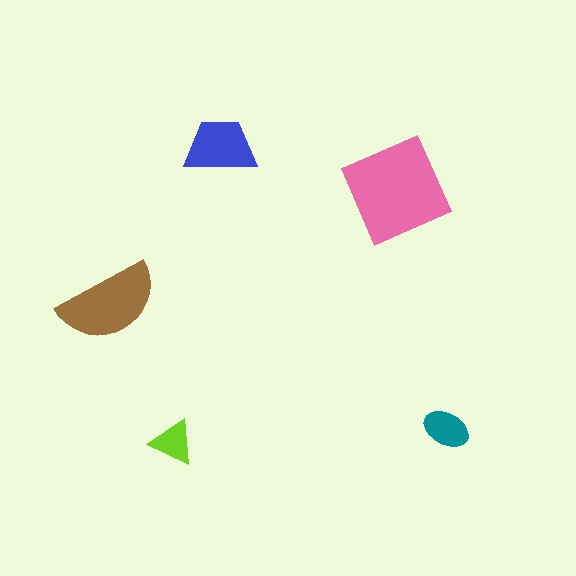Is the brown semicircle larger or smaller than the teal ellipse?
Larger.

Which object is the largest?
The pink diamond.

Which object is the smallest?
The lime triangle.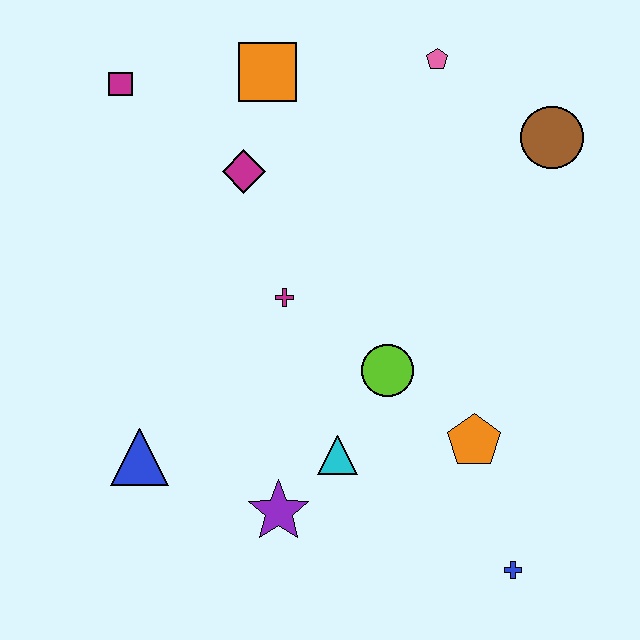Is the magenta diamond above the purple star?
Yes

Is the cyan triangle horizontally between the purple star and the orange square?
No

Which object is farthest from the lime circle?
The magenta square is farthest from the lime circle.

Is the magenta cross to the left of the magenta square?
No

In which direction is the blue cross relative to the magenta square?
The blue cross is below the magenta square.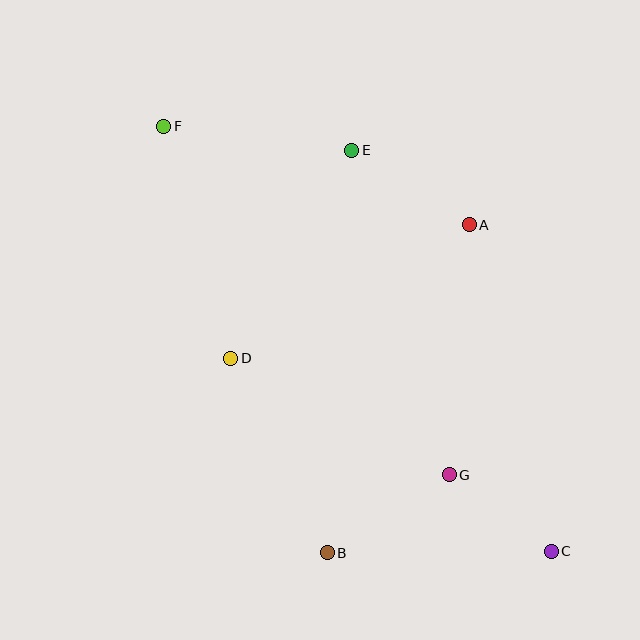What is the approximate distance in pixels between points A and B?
The distance between A and B is approximately 358 pixels.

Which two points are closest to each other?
Points C and G are closest to each other.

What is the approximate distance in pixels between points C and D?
The distance between C and D is approximately 374 pixels.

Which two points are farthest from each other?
Points C and F are farthest from each other.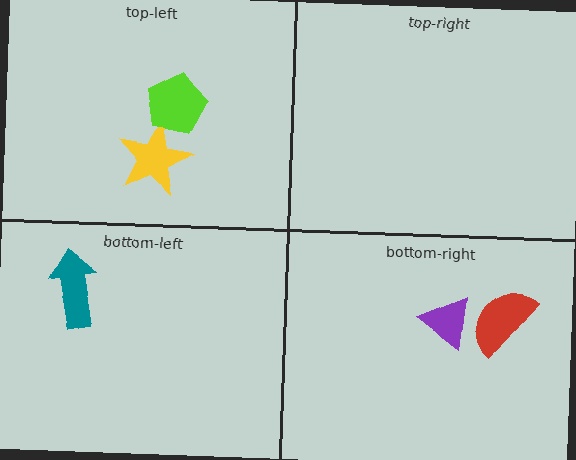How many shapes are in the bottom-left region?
1.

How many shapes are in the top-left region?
2.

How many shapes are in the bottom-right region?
2.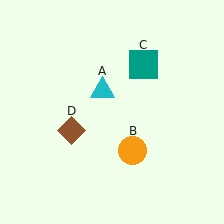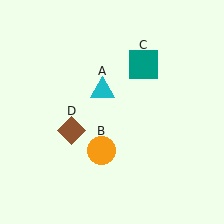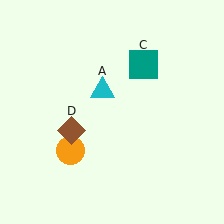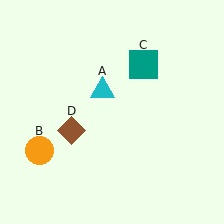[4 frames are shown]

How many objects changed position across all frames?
1 object changed position: orange circle (object B).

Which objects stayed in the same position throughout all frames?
Cyan triangle (object A) and teal square (object C) and brown diamond (object D) remained stationary.